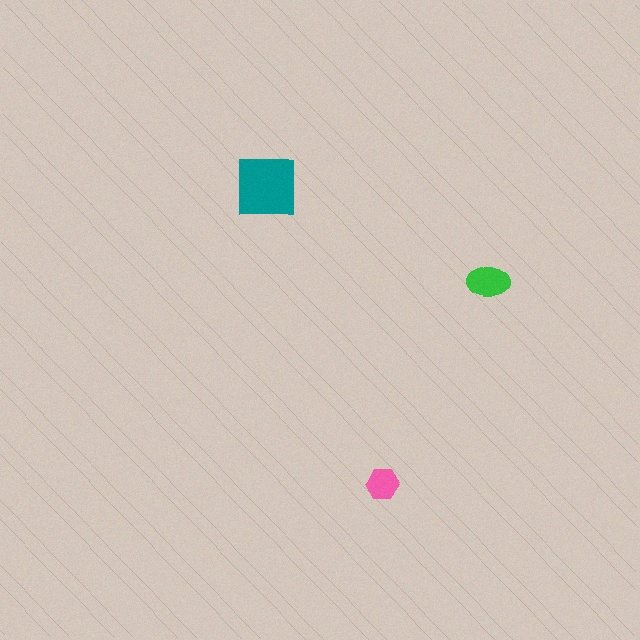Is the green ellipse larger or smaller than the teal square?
Smaller.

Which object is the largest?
The teal square.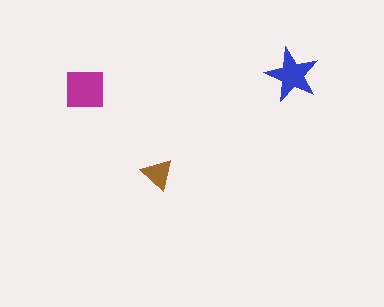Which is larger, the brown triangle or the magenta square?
The magenta square.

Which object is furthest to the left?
The magenta square is leftmost.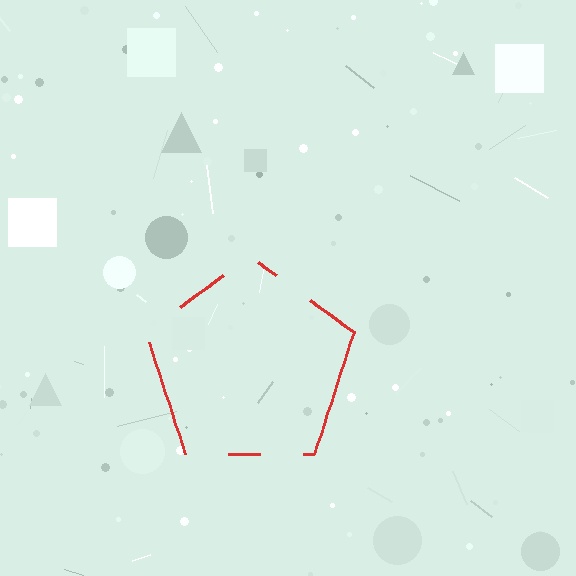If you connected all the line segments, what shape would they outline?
They would outline a pentagon.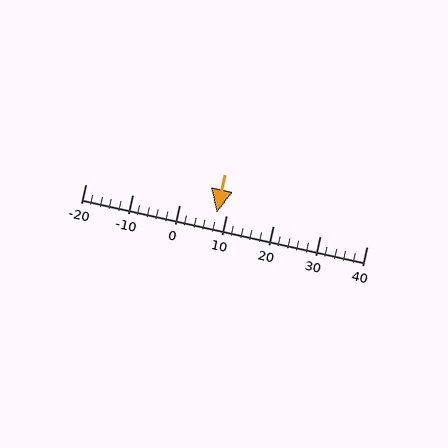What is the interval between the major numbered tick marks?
The major tick marks are spaced 10 units apart.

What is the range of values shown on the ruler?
The ruler shows values from -20 to 40.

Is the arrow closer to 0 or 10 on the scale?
The arrow is closer to 10.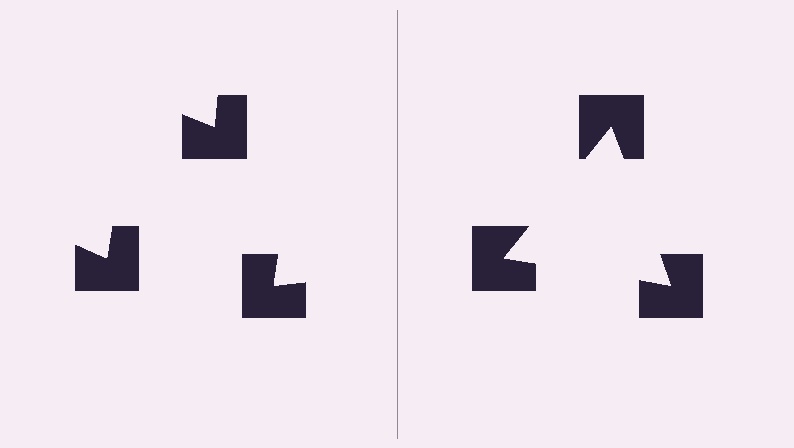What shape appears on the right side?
An illusory triangle.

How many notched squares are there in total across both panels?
6 — 3 on each side.